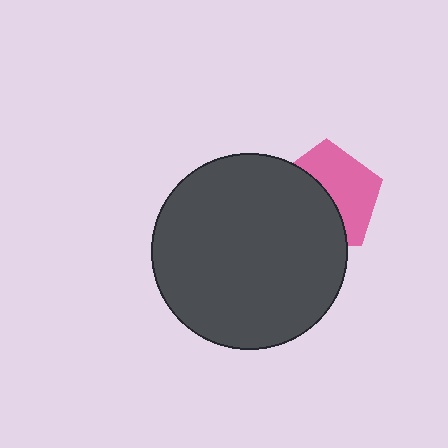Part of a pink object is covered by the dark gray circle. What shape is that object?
It is a pentagon.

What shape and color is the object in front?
The object in front is a dark gray circle.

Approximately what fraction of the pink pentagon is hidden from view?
Roughly 50% of the pink pentagon is hidden behind the dark gray circle.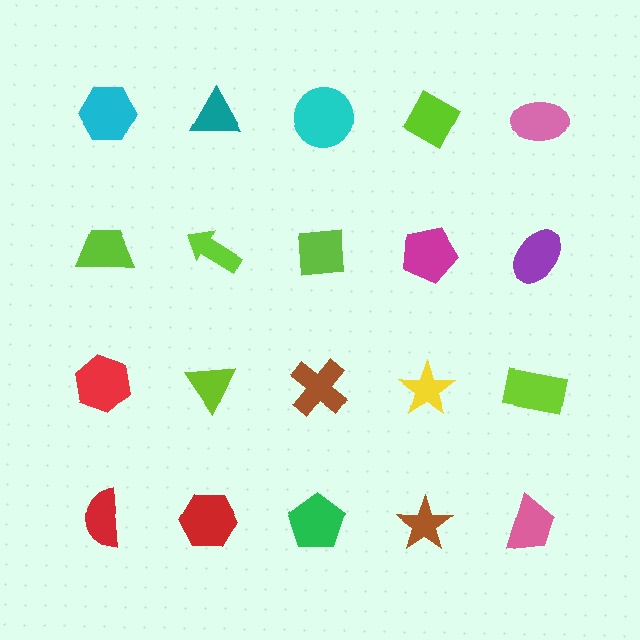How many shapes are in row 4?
5 shapes.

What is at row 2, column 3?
A lime square.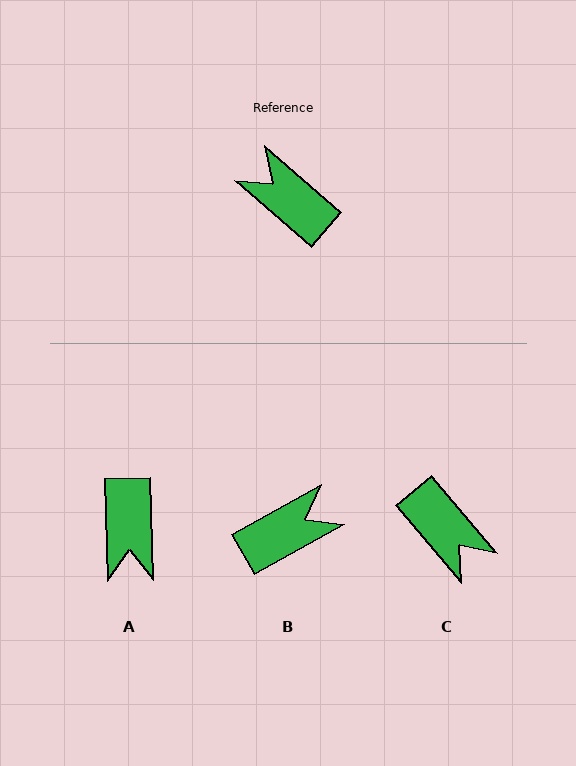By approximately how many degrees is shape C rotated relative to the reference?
Approximately 171 degrees counter-clockwise.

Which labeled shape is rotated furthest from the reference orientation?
C, about 171 degrees away.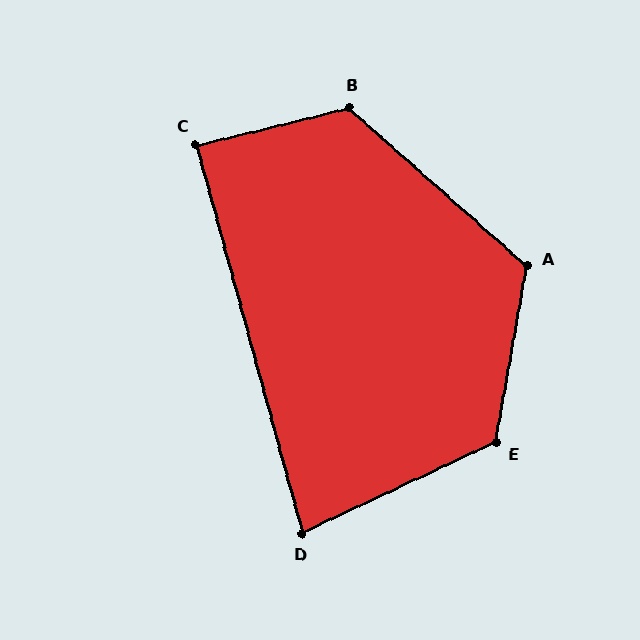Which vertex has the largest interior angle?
E, at approximately 125 degrees.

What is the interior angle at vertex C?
Approximately 88 degrees (approximately right).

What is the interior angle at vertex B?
Approximately 125 degrees (obtuse).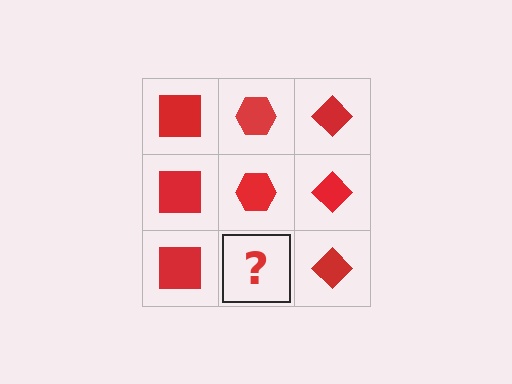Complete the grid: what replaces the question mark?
The question mark should be replaced with a red hexagon.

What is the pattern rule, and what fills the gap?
The rule is that each column has a consistent shape. The gap should be filled with a red hexagon.